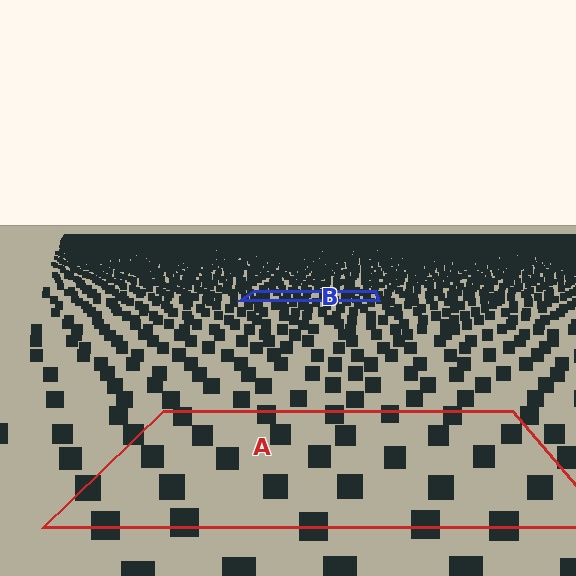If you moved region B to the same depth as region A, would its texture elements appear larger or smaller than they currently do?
They would appear larger. At a closer depth, the same texture elements are projected at a bigger on-screen size.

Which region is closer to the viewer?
Region A is closer. The texture elements there are larger and more spread out.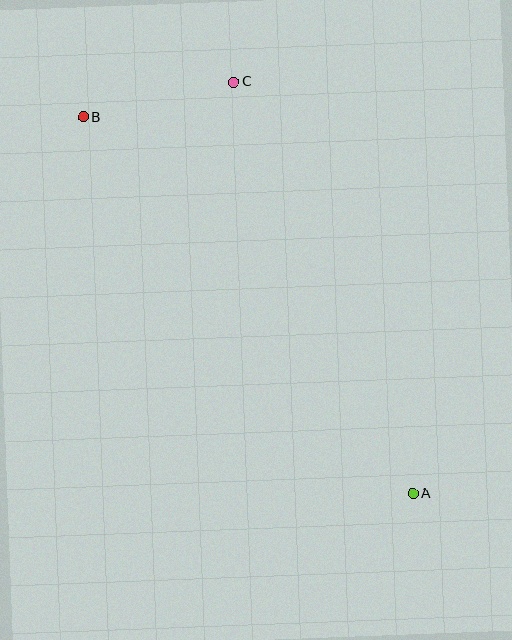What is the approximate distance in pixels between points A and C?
The distance between A and C is approximately 449 pixels.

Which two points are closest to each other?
Points B and C are closest to each other.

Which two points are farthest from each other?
Points A and B are farthest from each other.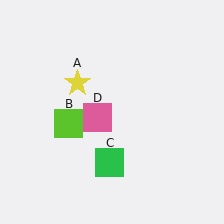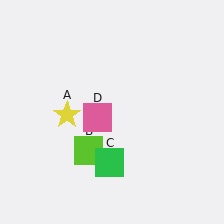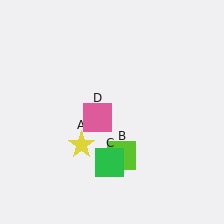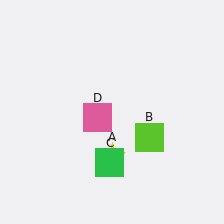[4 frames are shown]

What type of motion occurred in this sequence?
The yellow star (object A), lime square (object B) rotated counterclockwise around the center of the scene.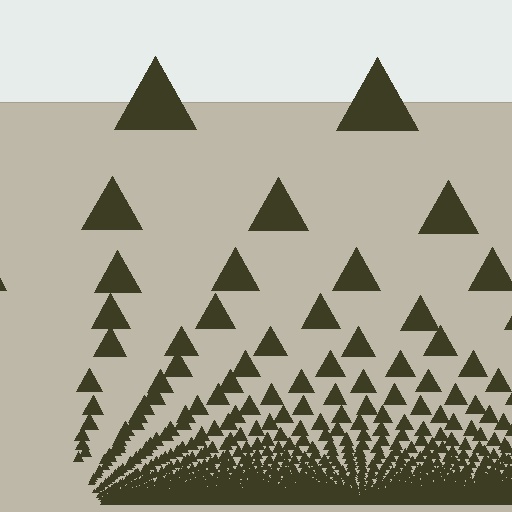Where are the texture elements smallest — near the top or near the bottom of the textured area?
Near the bottom.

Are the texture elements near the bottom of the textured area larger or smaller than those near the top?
Smaller. The gradient is inverted — elements near the bottom are smaller and denser.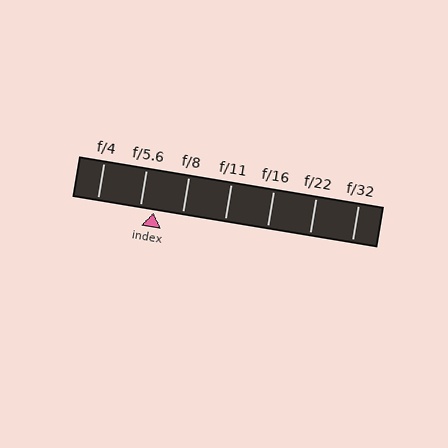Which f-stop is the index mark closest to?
The index mark is closest to f/5.6.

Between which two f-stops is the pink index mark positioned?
The index mark is between f/5.6 and f/8.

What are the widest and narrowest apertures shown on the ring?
The widest aperture shown is f/4 and the narrowest is f/32.